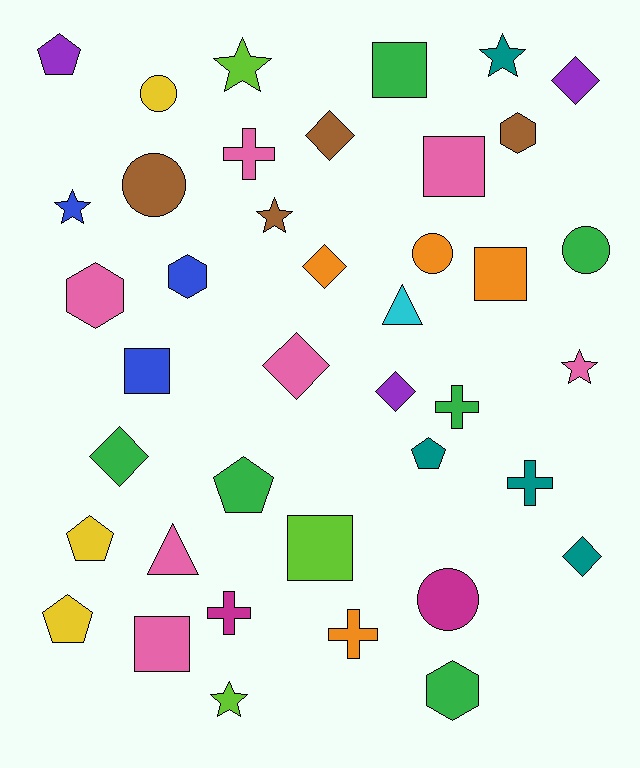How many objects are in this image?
There are 40 objects.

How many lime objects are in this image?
There are 3 lime objects.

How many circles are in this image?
There are 5 circles.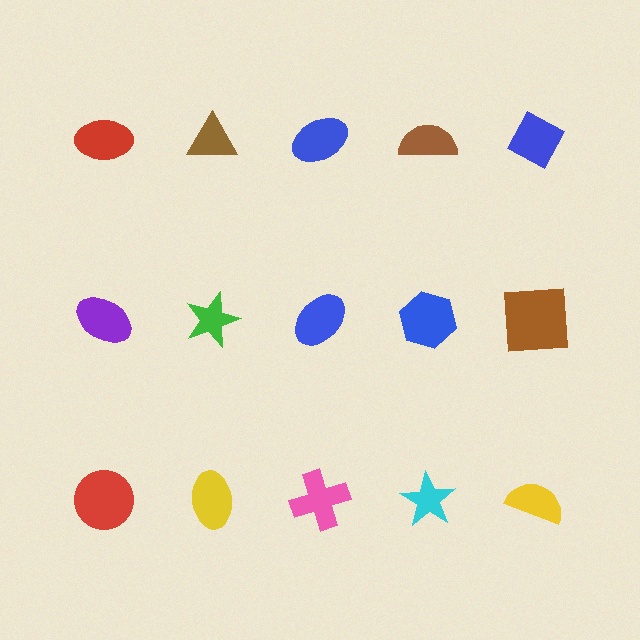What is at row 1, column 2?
A brown triangle.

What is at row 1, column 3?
A blue ellipse.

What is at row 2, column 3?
A blue ellipse.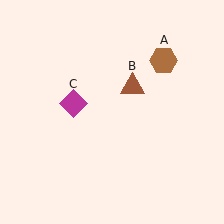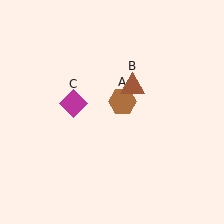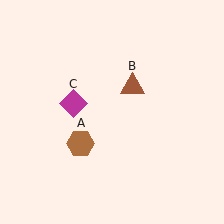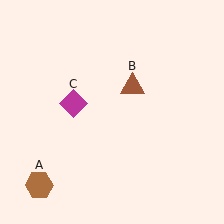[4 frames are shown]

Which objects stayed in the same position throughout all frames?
Brown triangle (object B) and magenta diamond (object C) remained stationary.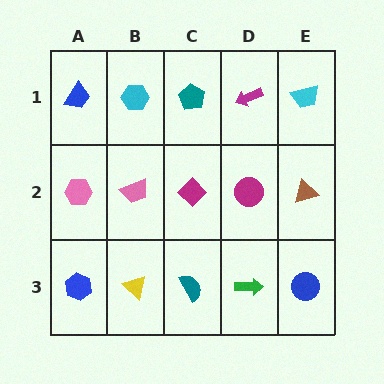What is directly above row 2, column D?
A magenta arrow.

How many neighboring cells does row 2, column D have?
4.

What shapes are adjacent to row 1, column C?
A magenta diamond (row 2, column C), a cyan hexagon (row 1, column B), a magenta arrow (row 1, column D).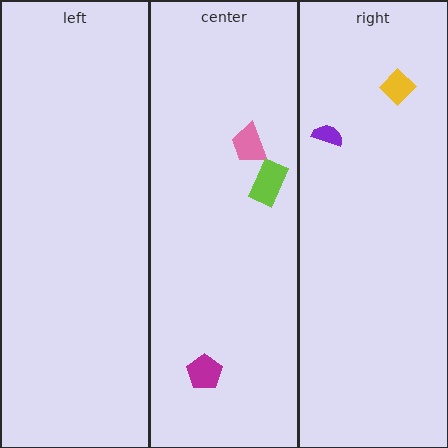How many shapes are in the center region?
3.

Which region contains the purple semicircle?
The right region.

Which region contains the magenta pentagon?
The center region.